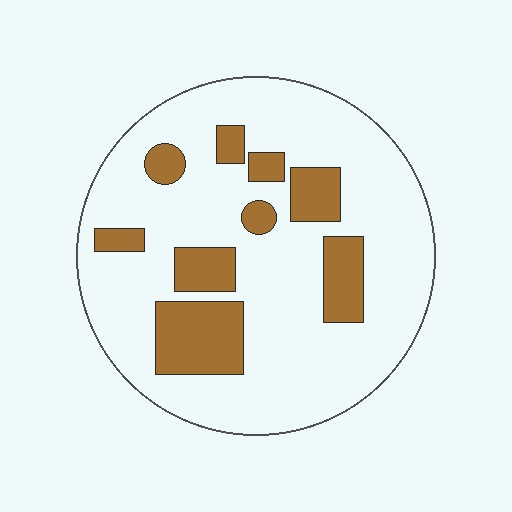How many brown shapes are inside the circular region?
9.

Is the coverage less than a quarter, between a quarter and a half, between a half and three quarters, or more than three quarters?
Less than a quarter.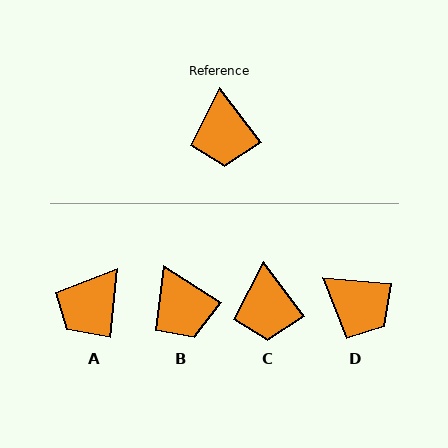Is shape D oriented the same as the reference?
No, it is off by about 48 degrees.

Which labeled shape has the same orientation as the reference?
C.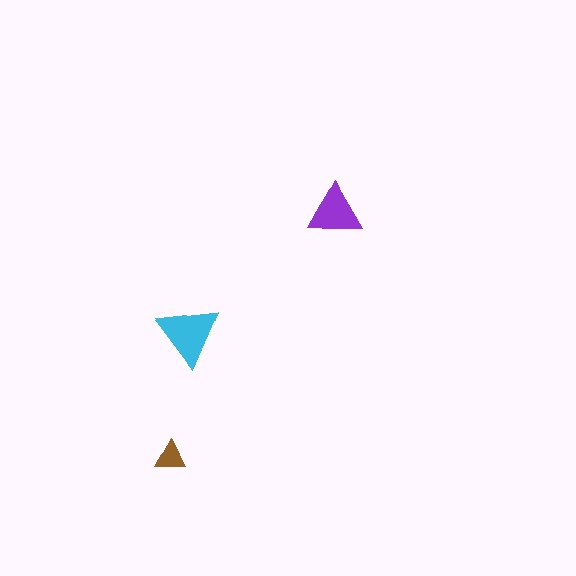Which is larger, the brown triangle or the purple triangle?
The purple one.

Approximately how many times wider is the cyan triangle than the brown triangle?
About 2 times wider.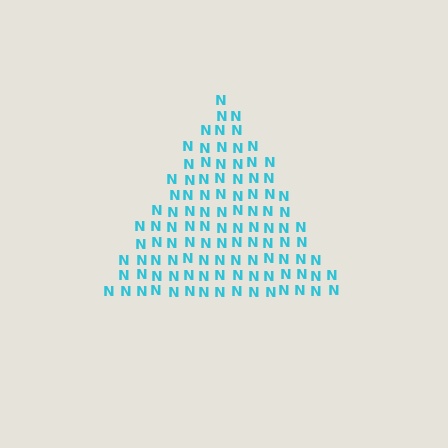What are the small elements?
The small elements are letter N's.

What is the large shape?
The large shape is a triangle.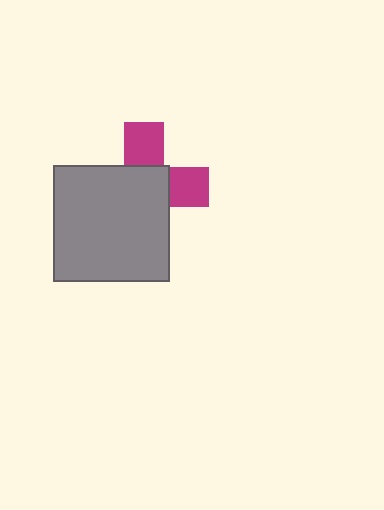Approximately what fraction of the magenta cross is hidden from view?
Roughly 62% of the magenta cross is hidden behind the gray square.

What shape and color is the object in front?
The object in front is a gray square.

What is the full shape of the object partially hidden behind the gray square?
The partially hidden object is a magenta cross.